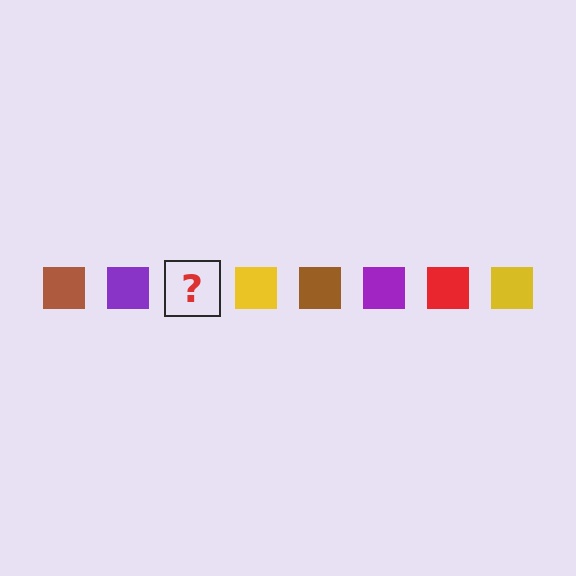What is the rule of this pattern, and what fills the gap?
The rule is that the pattern cycles through brown, purple, red, yellow squares. The gap should be filled with a red square.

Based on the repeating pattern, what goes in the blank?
The blank should be a red square.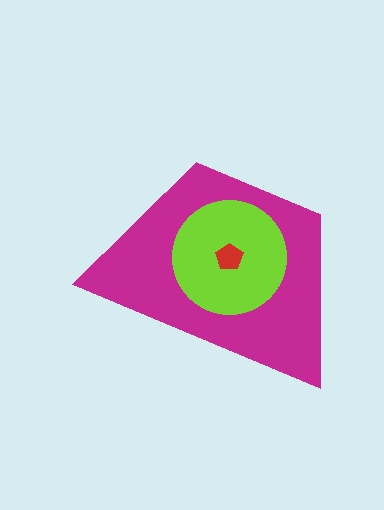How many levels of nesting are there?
3.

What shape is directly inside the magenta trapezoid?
The lime circle.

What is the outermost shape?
The magenta trapezoid.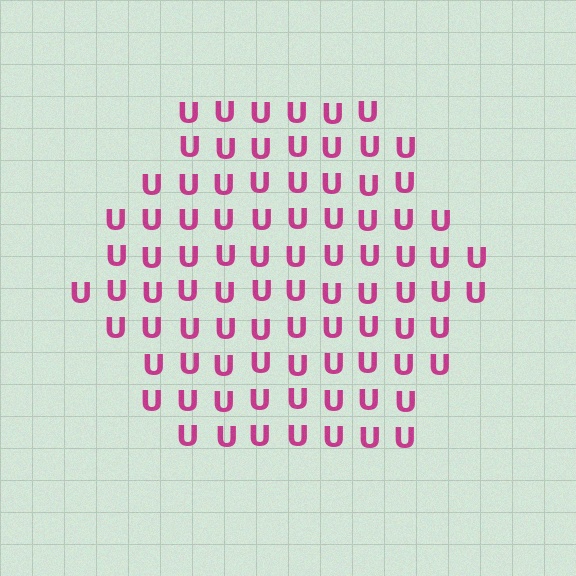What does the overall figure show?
The overall figure shows a hexagon.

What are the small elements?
The small elements are letter U's.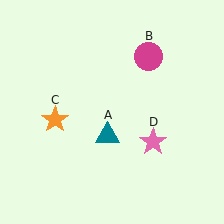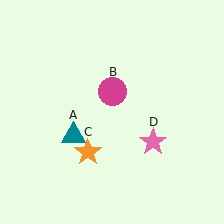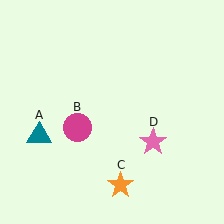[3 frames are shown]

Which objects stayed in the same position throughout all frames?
Pink star (object D) remained stationary.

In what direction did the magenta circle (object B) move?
The magenta circle (object B) moved down and to the left.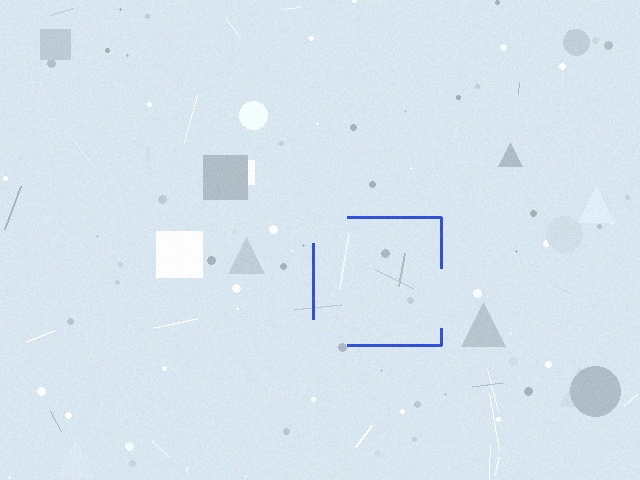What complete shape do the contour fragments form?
The contour fragments form a square.